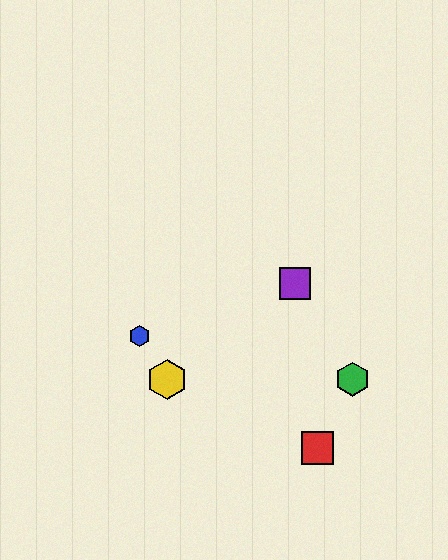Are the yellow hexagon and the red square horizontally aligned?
No, the yellow hexagon is at y≈379 and the red square is at y≈448.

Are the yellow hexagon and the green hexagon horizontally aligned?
Yes, both are at y≈379.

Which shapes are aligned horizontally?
The green hexagon, the yellow hexagon are aligned horizontally.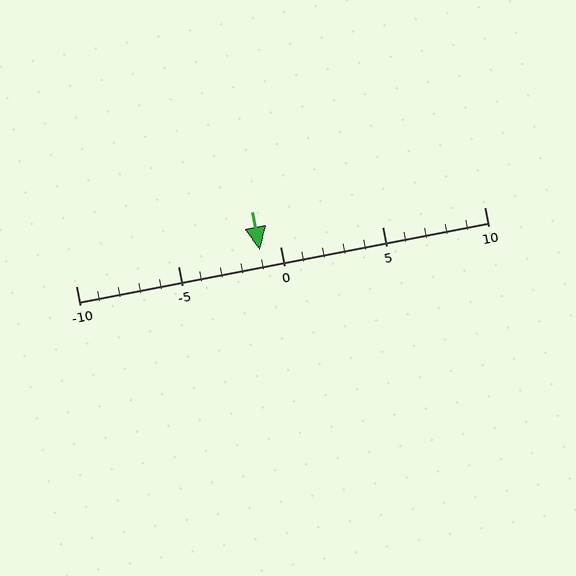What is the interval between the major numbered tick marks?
The major tick marks are spaced 5 units apart.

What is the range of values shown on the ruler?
The ruler shows values from -10 to 10.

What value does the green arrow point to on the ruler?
The green arrow points to approximately -1.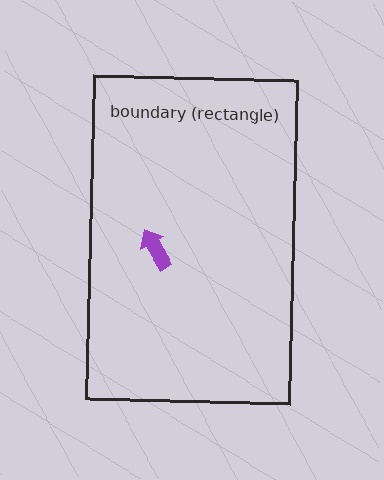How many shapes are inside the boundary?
1 inside, 0 outside.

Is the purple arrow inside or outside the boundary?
Inside.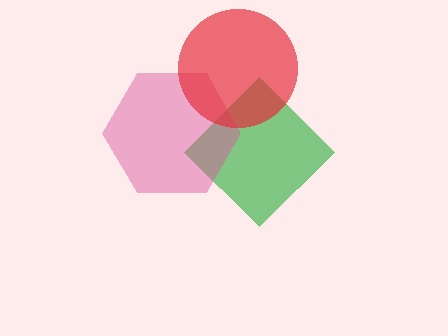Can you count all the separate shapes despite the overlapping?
Yes, there are 3 separate shapes.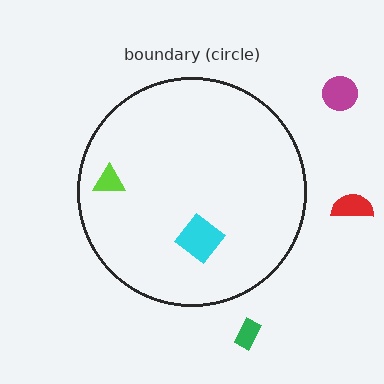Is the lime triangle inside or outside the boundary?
Inside.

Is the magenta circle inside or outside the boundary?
Outside.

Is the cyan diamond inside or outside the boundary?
Inside.